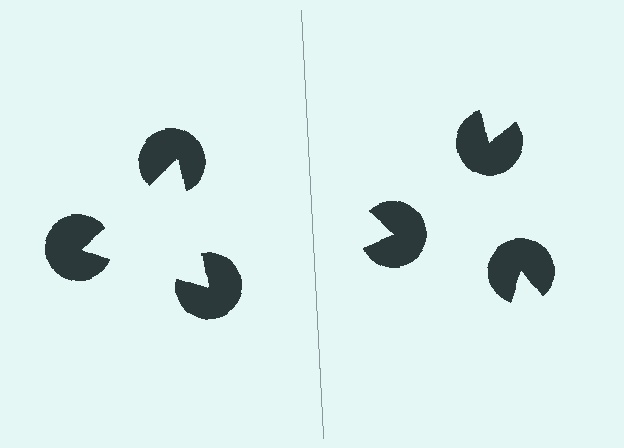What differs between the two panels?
The pac-man discs are positioned identically on both sides; only the wedge orientations differ. On the left they align to a triangle; on the right they are misaligned.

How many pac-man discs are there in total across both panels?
6 — 3 on each side.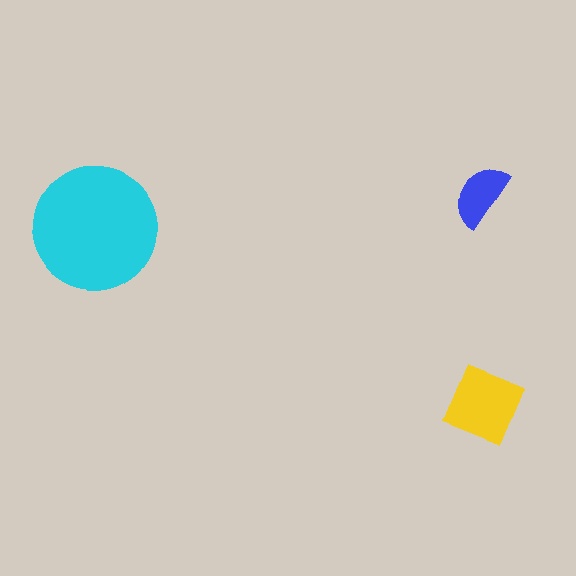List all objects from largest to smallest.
The cyan circle, the yellow square, the blue semicircle.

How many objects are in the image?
There are 3 objects in the image.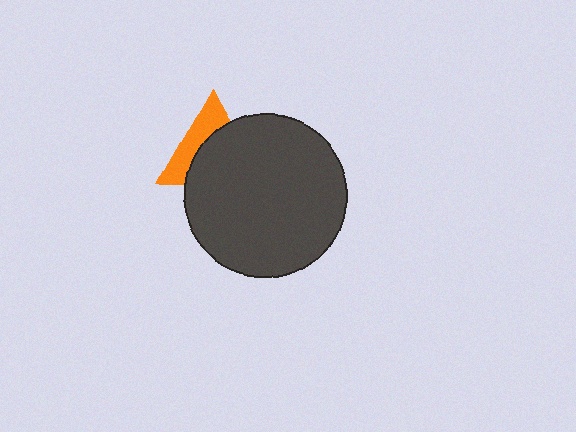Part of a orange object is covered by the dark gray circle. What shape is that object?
It is a triangle.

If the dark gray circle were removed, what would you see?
You would see the complete orange triangle.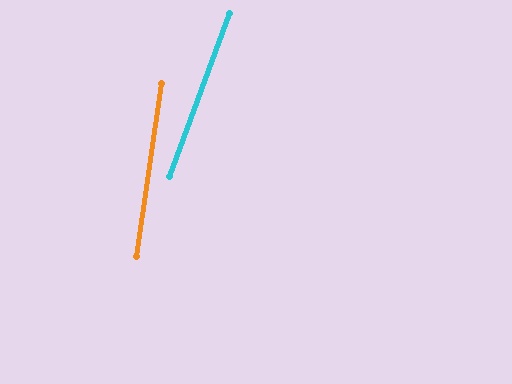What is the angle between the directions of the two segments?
Approximately 12 degrees.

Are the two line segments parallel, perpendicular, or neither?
Neither parallel nor perpendicular — they differ by about 12°.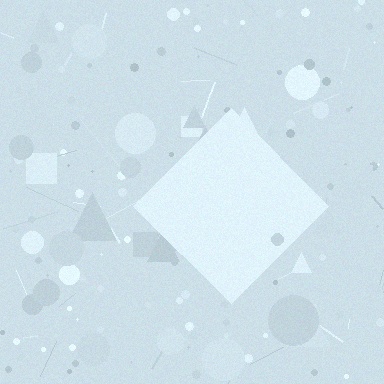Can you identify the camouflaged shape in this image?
The camouflaged shape is a diamond.